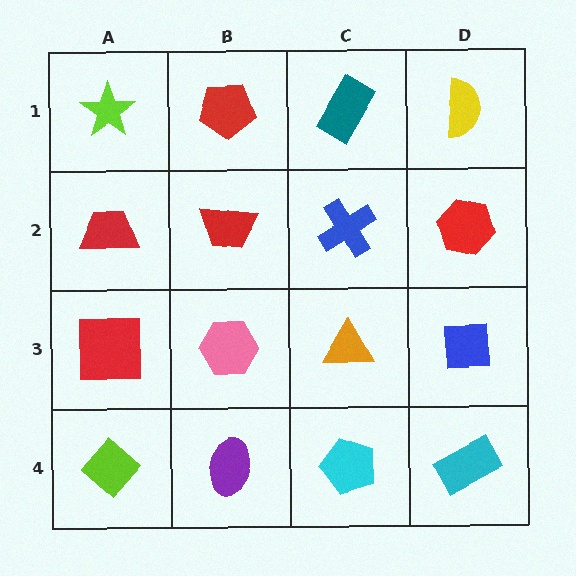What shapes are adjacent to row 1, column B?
A red trapezoid (row 2, column B), a lime star (row 1, column A), a teal rectangle (row 1, column C).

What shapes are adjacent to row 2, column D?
A yellow semicircle (row 1, column D), a blue square (row 3, column D), a blue cross (row 2, column C).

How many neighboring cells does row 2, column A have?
3.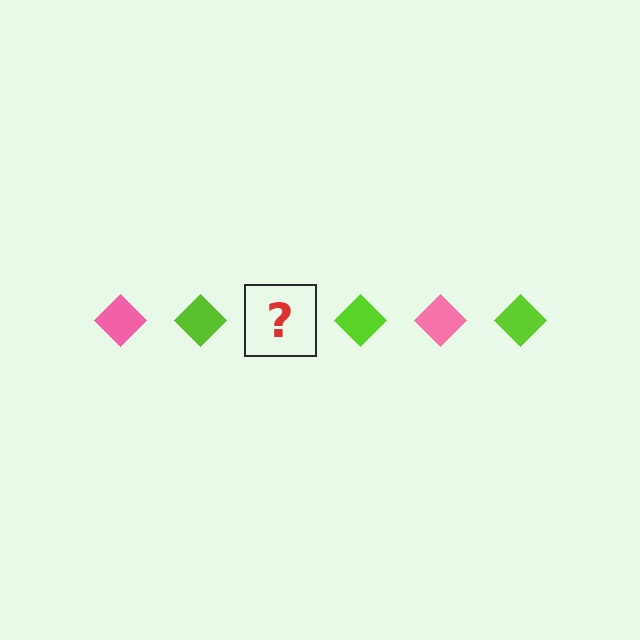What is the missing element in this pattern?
The missing element is a pink diamond.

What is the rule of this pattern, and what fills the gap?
The rule is that the pattern cycles through pink, lime diamonds. The gap should be filled with a pink diamond.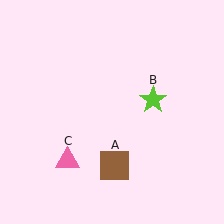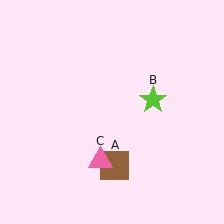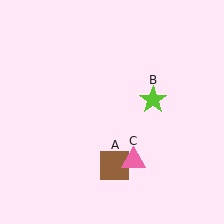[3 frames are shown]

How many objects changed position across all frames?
1 object changed position: pink triangle (object C).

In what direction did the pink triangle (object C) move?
The pink triangle (object C) moved right.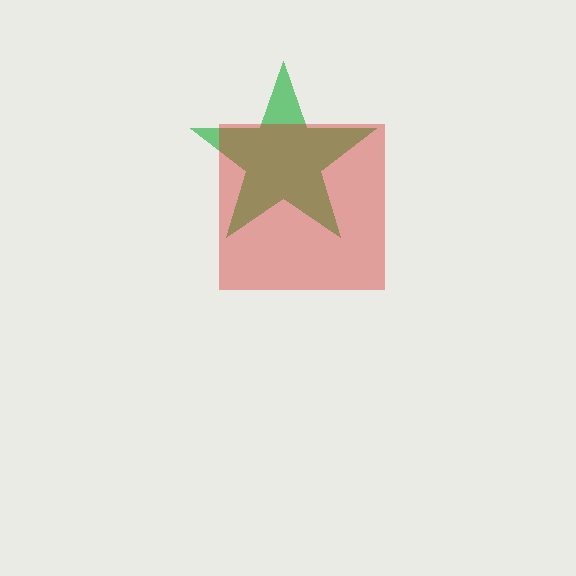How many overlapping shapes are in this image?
There are 2 overlapping shapes in the image.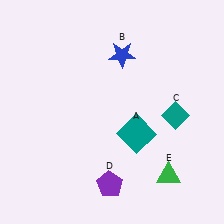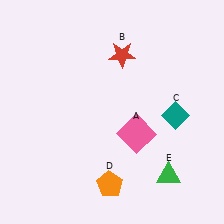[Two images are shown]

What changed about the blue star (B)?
In Image 1, B is blue. In Image 2, it changed to red.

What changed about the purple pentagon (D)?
In Image 1, D is purple. In Image 2, it changed to orange.